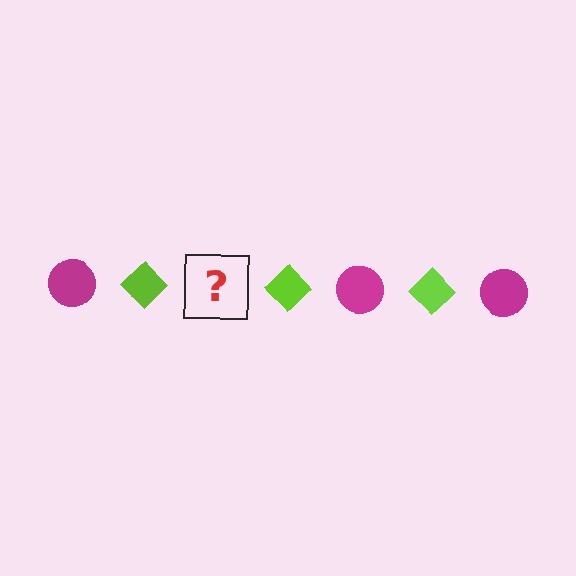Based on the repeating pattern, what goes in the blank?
The blank should be a magenta circle.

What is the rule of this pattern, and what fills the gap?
The rule is that the pattern alternates between magenta circle and lime diamond. The gap should be filled with a magenta circle.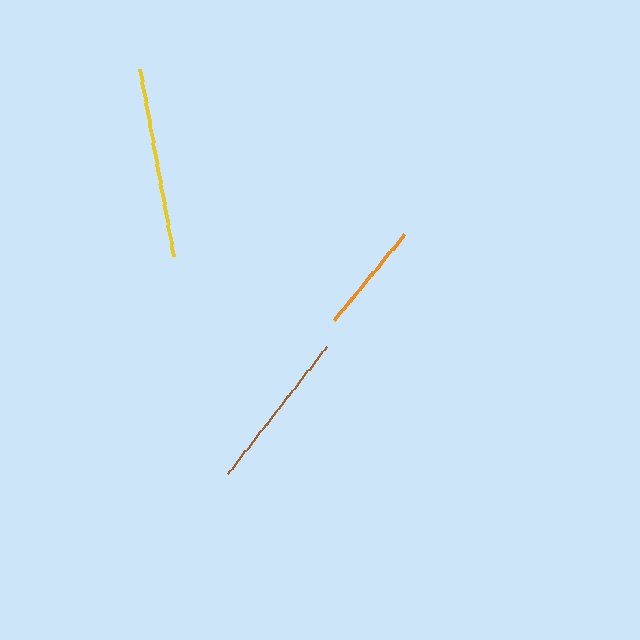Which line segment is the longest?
The yellow line is the longest at approximately 189 pixels.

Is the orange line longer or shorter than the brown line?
The brown line is longer than the orange line.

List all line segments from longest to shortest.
From longest to shortest: yellow, brown, orange.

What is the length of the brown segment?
The brown segment is approximately 160 pixels long.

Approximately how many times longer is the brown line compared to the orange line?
The brown line is approximately 1.4 times the length of the orange line.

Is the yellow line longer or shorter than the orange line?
The yellow line is longer than the orange line.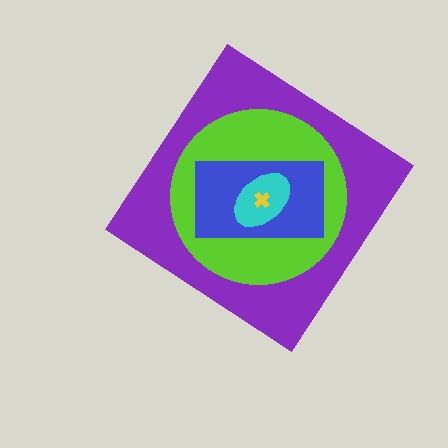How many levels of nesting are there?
5.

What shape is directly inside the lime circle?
The blue rectangle.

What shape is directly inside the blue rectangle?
The cyan ellipse.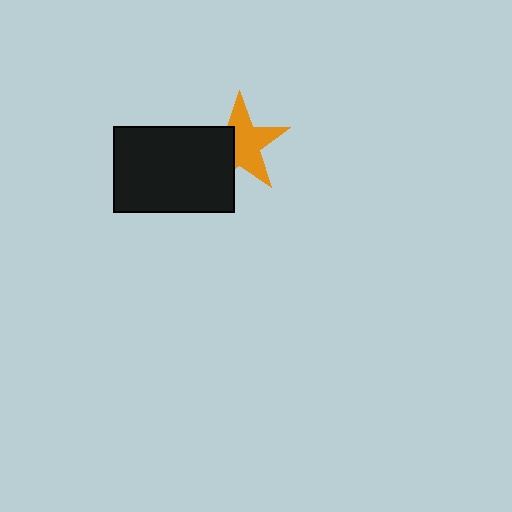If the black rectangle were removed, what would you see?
You would see the complete orange star.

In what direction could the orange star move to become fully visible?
The orange star could move right. That would shift it out from behind the black rectangle entirely.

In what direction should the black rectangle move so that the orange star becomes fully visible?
The black rectangle should move left. That is the shortest direction to clear the overlap and leave the orange star fully visible.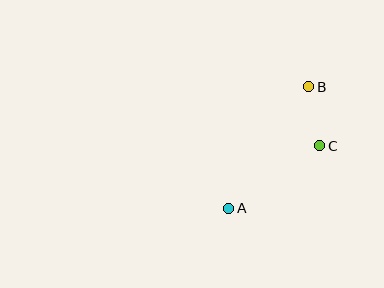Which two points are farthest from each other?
Points A and B are farthest from each other.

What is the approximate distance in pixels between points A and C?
The distance between A and C is approximately 111 pixels.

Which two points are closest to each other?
Points B and C are closest to each other.